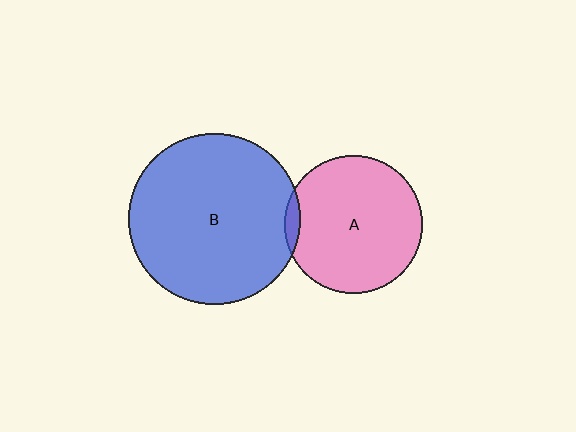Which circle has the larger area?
Circle B (blue).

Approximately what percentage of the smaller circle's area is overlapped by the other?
Approximately 5%.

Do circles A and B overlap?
Yes.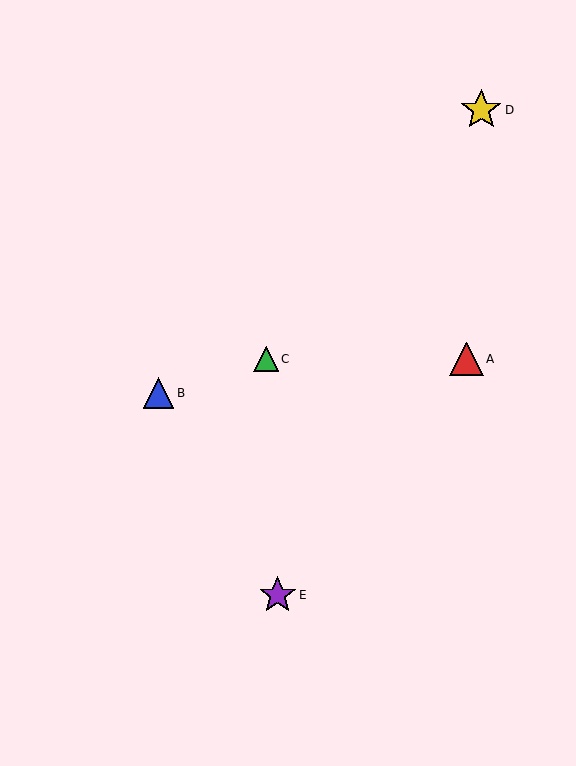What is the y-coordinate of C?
Object C is at y≈359.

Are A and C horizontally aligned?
Yes, both are at y≈359.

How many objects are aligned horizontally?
2 objects (A, C) are aligned horizontally.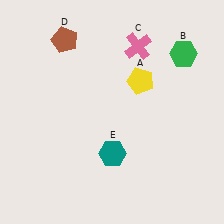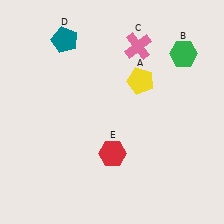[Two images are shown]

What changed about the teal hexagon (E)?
In Image 1, E is teal. In Image 2, it changed to red.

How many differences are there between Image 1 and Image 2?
There are 2 differences between the two images.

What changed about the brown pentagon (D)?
In Image 1, D is brown. In Image 2, it changed to teal.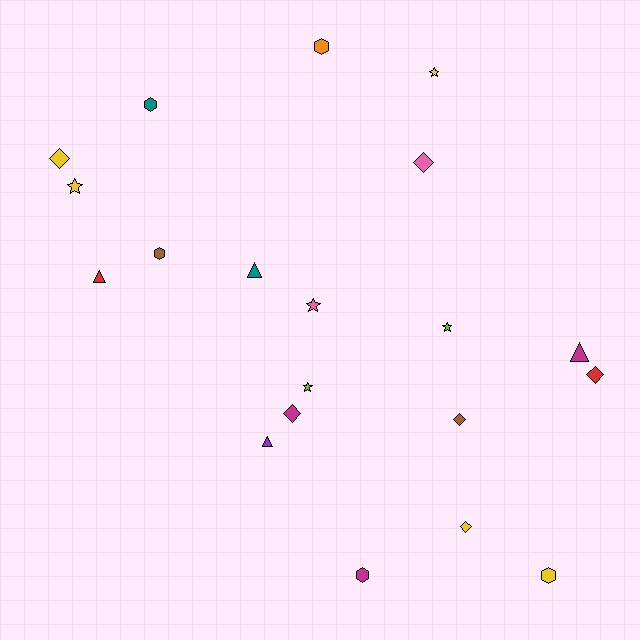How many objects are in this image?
There are 20 objects.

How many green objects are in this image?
There are no green objects.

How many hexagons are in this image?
There are 5 hexagons.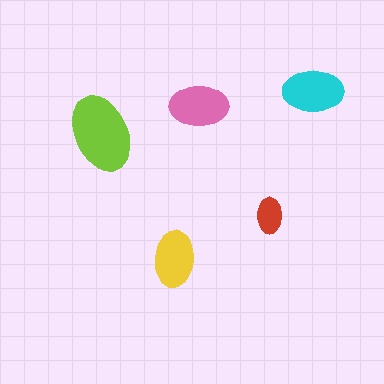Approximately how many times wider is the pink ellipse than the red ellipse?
About 1.5 times wider.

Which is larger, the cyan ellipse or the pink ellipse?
The cyan one.